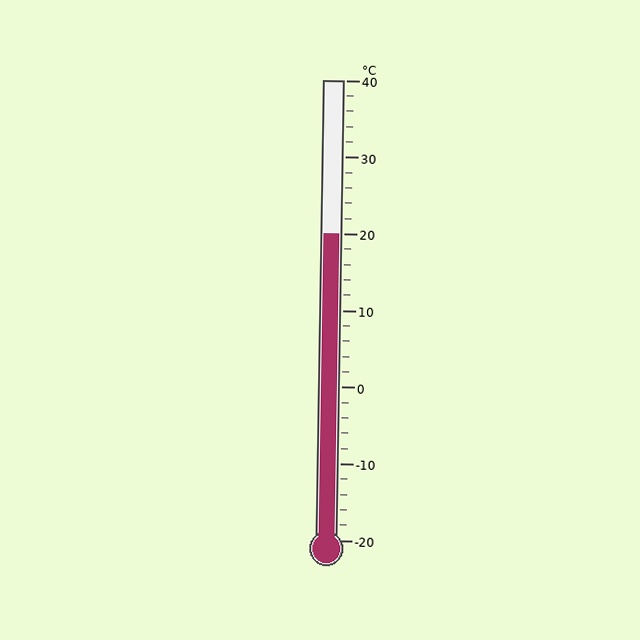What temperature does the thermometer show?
The thermometer shows approximately 20°C.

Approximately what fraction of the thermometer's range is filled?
The thermometer is filled to approximately 65% of its range.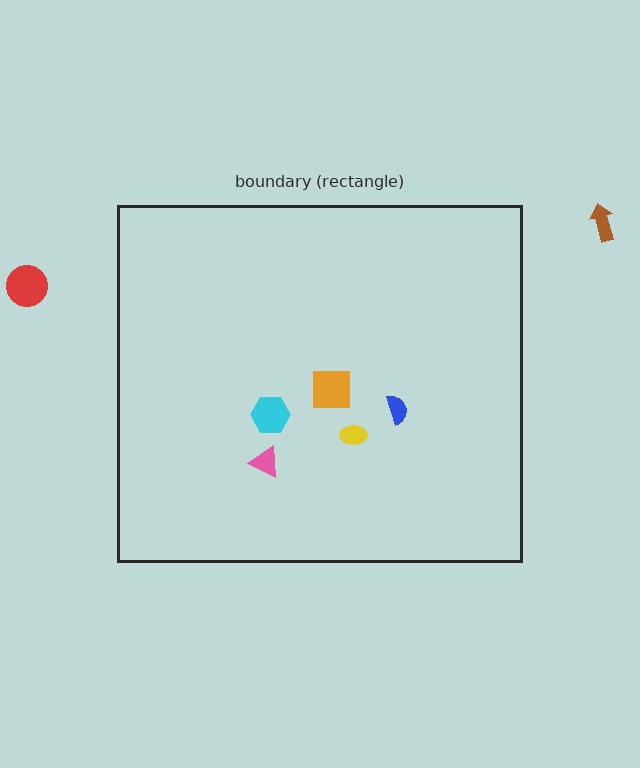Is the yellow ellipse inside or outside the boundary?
Inside.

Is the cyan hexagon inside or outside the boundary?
Inside.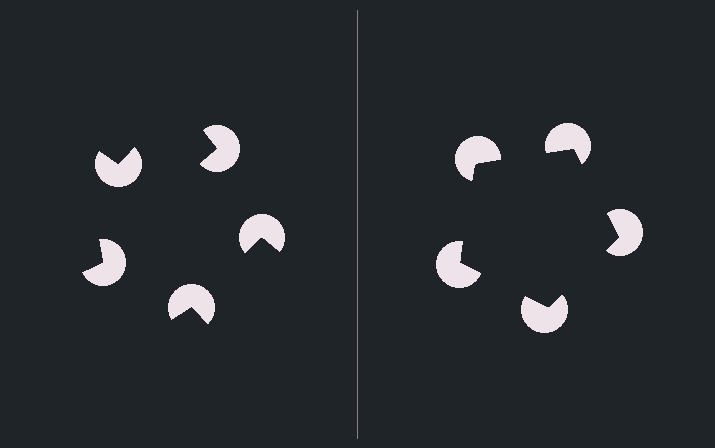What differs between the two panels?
The pac-man discs are positioned identically on both sides; only the wedge orientations differ. On the right they align to a pentagon; on the left they are misaligned.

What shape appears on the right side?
An illusory pentagon.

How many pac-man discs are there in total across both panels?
10 — 5 on each side.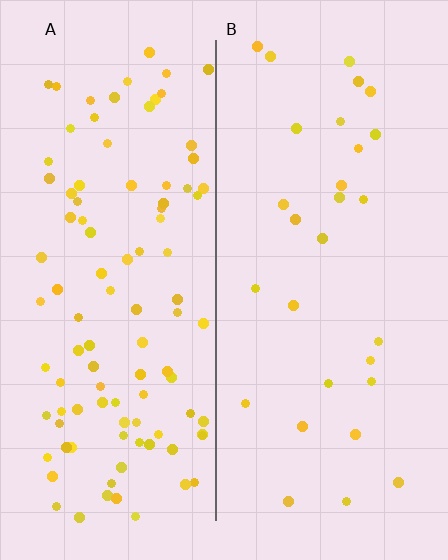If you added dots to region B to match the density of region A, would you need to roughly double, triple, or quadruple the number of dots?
Approximately triple.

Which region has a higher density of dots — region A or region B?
A (the left).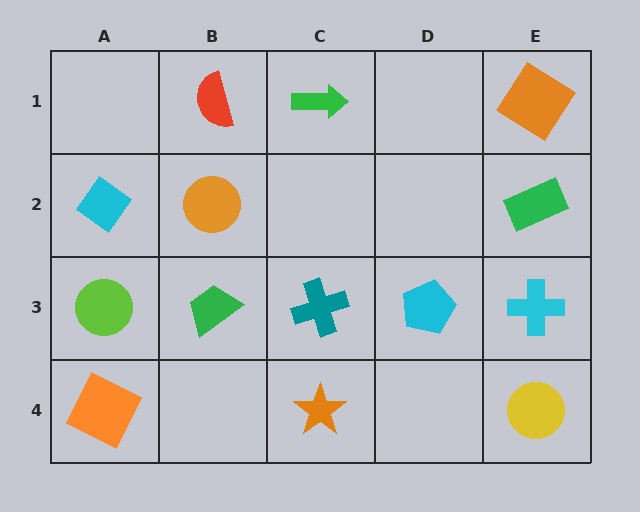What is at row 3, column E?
A cyan cross.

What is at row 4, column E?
A yellow circle.